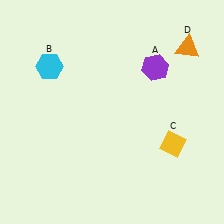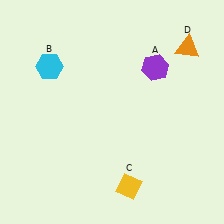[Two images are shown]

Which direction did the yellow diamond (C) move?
The yellow diamond (C) moved left.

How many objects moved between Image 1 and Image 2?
1 object moved between the two images.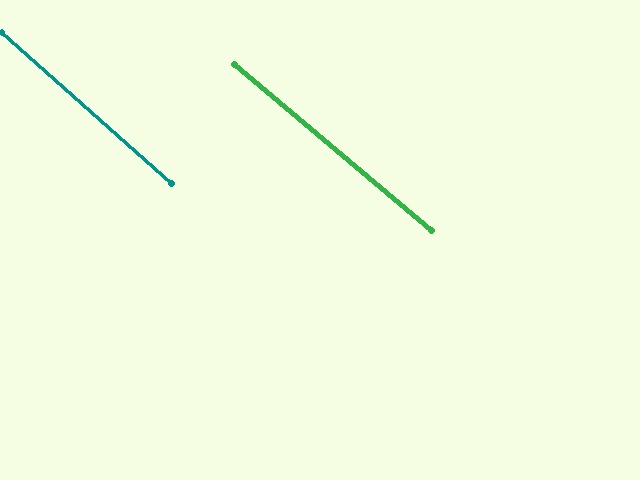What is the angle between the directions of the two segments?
Approximately 1 degree.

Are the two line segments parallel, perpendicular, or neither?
Parallel — their directions differ by only 1.5°.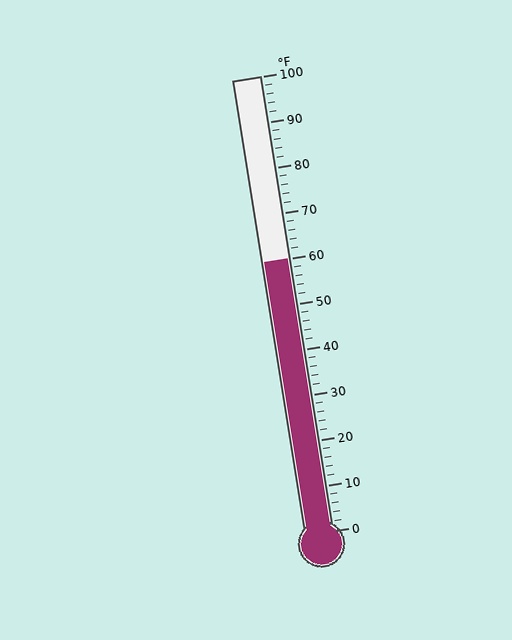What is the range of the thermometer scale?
The thermometer scale ranges from 0°F to 100°F.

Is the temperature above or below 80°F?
The temperature is below 80°F.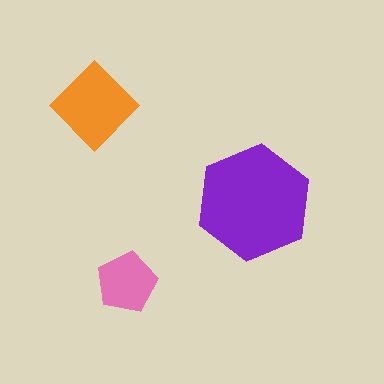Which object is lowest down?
The pink pentagon is bottommost.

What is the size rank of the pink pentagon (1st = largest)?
3rd.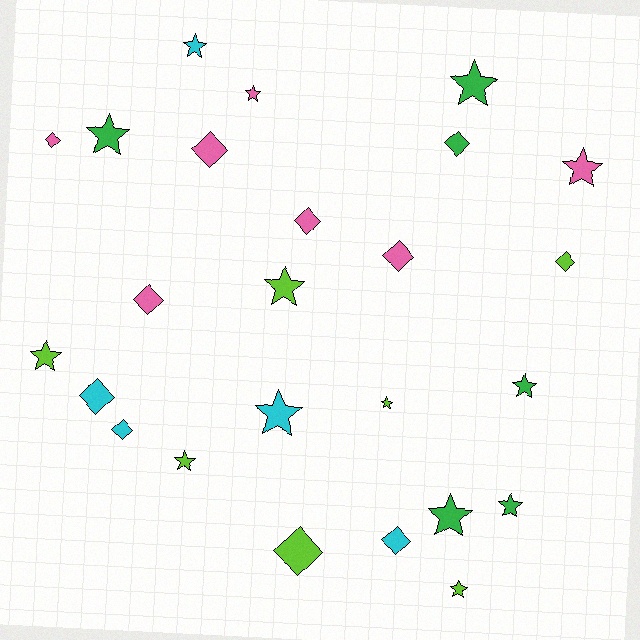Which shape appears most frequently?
Star, with 14 objects.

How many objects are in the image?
There are 25 objects.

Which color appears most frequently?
Lime, with 7 objects.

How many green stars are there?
There are 5 green stars.